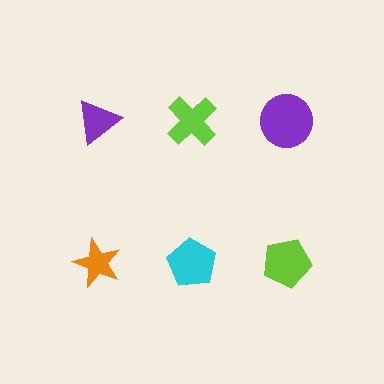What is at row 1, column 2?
A lime cross.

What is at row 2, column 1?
An orange star.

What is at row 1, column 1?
A purple triangle.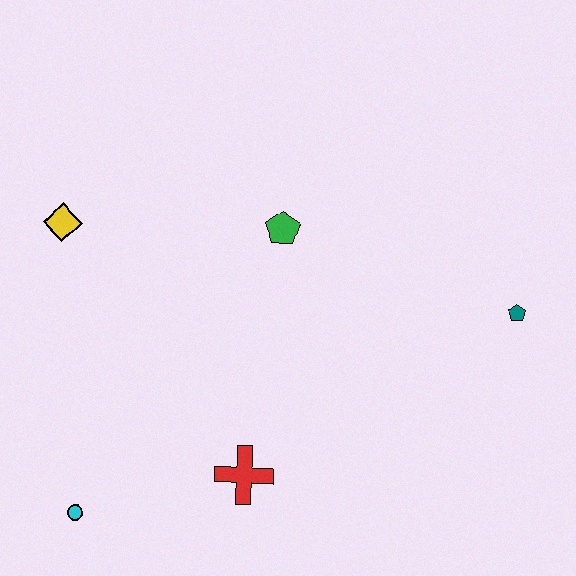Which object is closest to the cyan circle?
The red cross is closest to the cyan circle.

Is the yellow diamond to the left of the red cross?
Yes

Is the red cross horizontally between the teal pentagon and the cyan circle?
Yes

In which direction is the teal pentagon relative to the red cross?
The teal pentagon is to the right of the red cross.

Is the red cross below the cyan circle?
No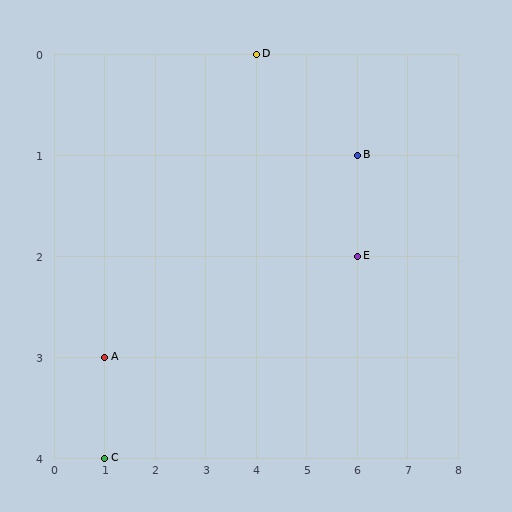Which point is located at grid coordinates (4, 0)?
Point D is at (4, 0).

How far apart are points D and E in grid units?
Points D and E are 2 columns and 2 rows apart (about 2.8 grid units diagonally).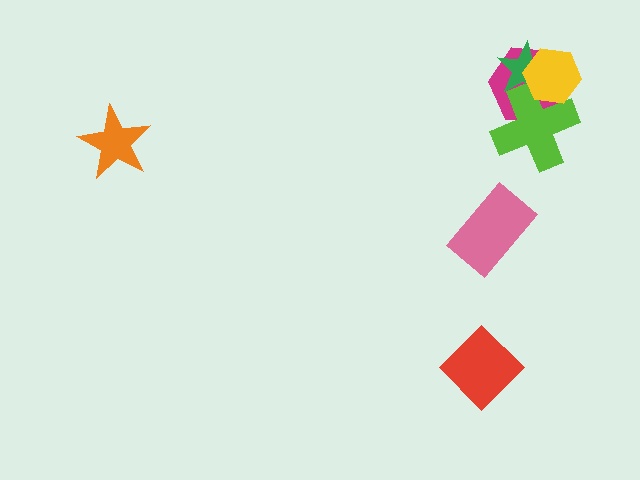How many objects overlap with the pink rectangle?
0 objects overlap with the pink rectangle.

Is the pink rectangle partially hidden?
No, no other shape covers it.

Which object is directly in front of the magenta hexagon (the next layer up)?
The lime cross is directly in front of the magenta hexagon.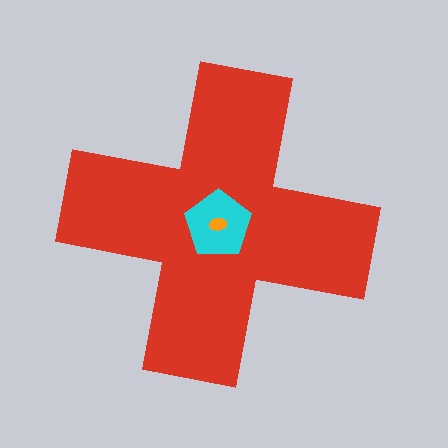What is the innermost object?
The orange ellipse.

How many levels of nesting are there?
3.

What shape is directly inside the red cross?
The cyan pentagon.